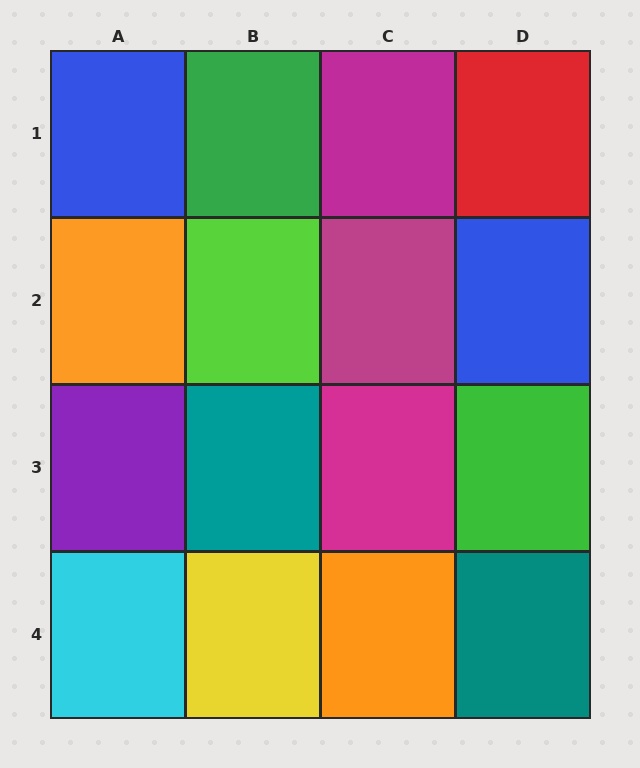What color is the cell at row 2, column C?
Magenta.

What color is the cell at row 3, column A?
Purple.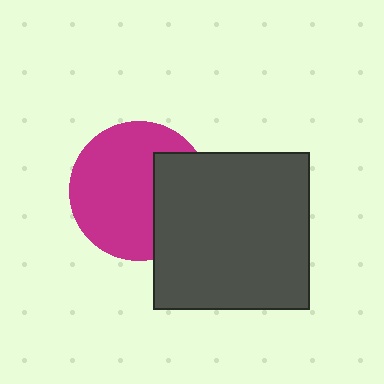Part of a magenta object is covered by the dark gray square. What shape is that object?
It is a circle.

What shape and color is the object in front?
The object in front is a dark gray square.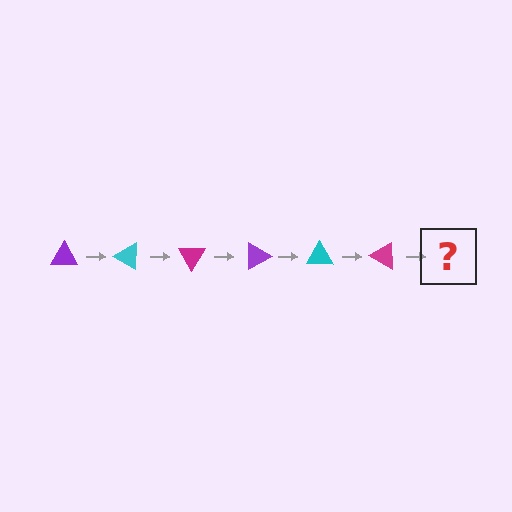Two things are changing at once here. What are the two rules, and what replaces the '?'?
The two rules are that it rotates 30 degrees each step and the color cycles through purple, cyan, and magenta. The '?' should be a purple triangle, rotated 180 degrees from the start.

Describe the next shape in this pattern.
It should be a purple triangle, rotated 180 degrees from the start.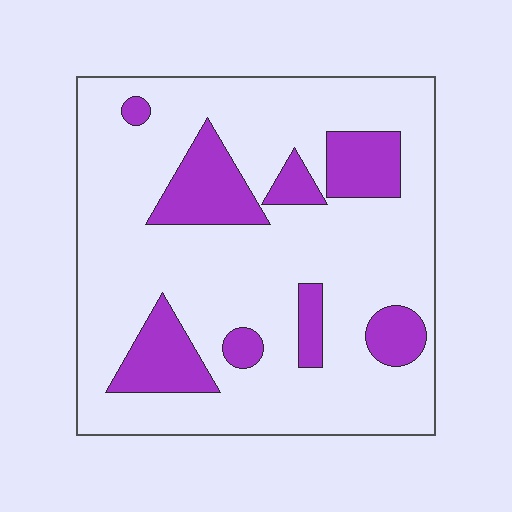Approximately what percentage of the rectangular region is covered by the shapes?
Approximately 20%.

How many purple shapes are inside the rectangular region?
8.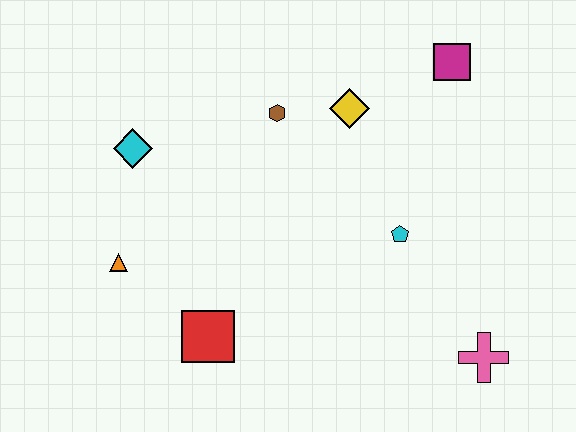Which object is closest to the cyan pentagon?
The yellow diamond is closest to the cyan pentagon.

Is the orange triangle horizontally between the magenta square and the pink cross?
No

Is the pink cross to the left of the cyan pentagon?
No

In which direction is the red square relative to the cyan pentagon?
The red square is to the left of the cyan pentagon.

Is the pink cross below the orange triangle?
Yes